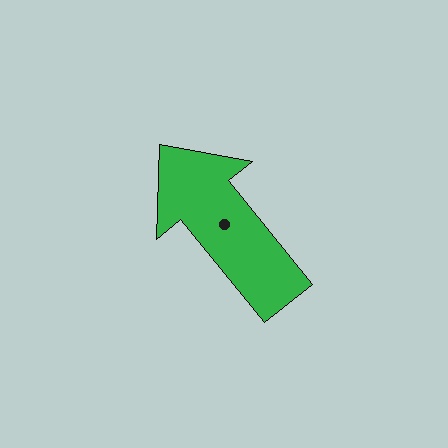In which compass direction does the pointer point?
Northwest.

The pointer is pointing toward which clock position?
Roughly 11 o'clock.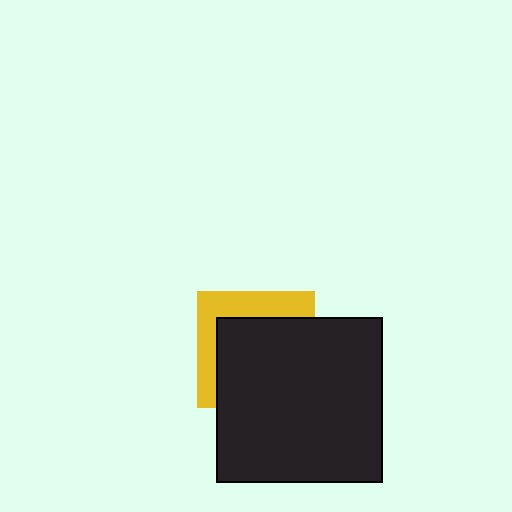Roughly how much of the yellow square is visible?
A small part of it is visible (roughly 34%).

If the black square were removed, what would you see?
You would see the complete yellow square.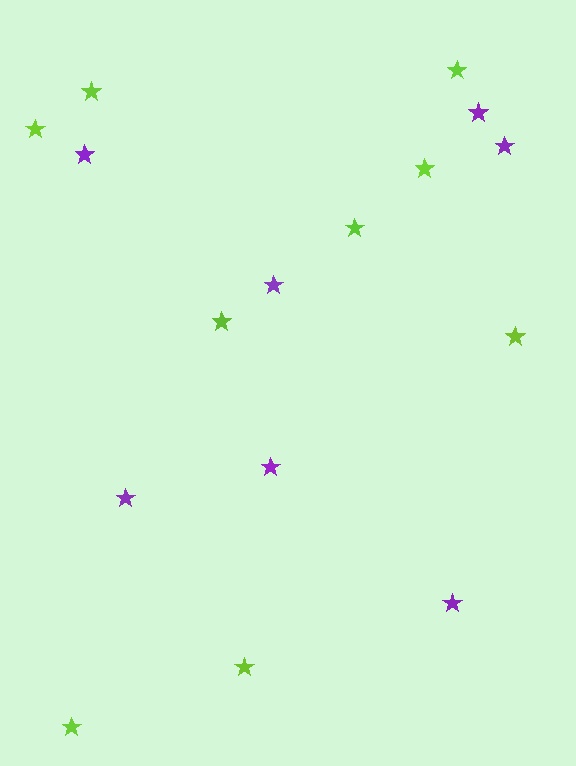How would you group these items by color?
There are 2 groups: one group of purple stars (7) and one group of lime stars (9).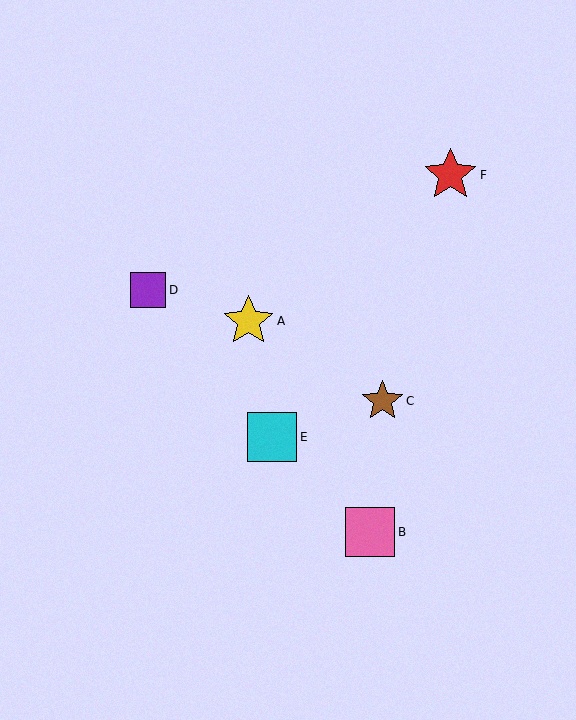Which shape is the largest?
The red star (labeled F) is the largest.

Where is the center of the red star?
The center of the red star is at (450, 175).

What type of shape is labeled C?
Shape C is a brown star.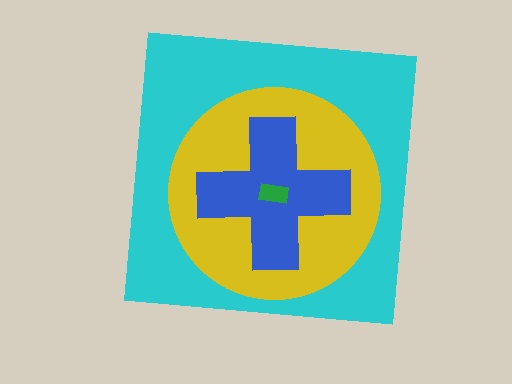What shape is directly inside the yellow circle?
The blue cross.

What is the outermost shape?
The cyan square.